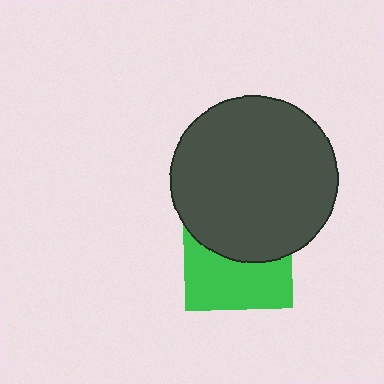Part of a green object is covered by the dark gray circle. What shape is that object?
It is a square.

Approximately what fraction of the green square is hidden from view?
Roughly 49% of the green square is hidden behind the dark gray circle.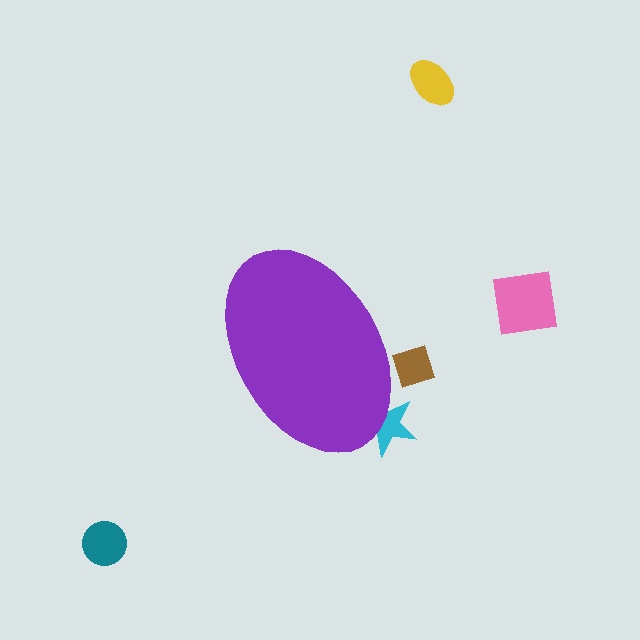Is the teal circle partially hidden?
No, the teal circle is fully visible.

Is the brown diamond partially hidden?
Yes, the brown diamond is partially hidden behind the purple ellipse.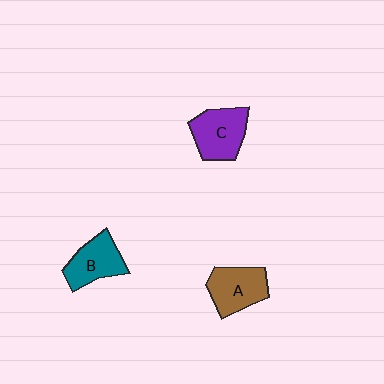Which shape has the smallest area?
Shape B (teal).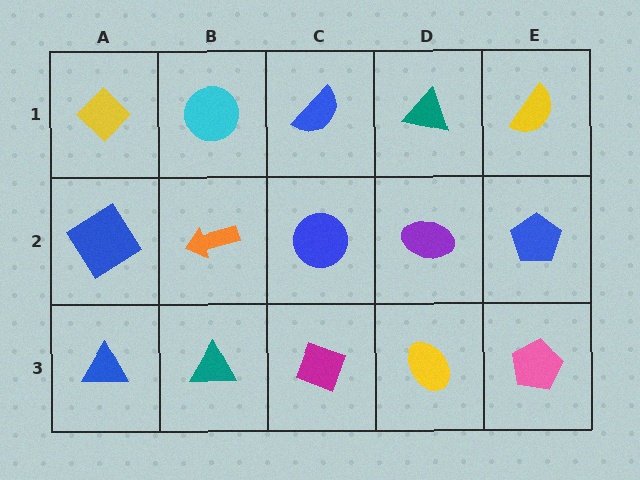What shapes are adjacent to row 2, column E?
A yellow semicircle (row 1, column E), a pink pentagon (row 3, column E), a purple ellipse (row 2, column D).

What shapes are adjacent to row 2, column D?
A teal triangle (row 1, column D), a yellow ellipse (row 3, column D), a blue circle (row 2, column C), a blue pentagon (row 2, column E).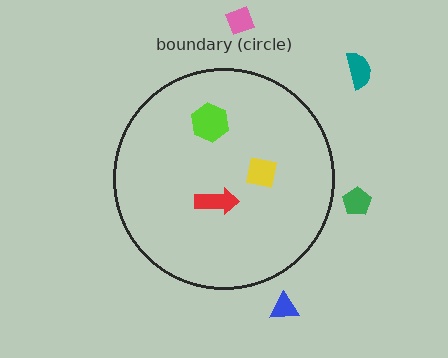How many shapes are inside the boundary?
3 inside, 4 outside.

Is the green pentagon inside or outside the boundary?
Outside.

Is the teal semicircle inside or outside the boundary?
Outside.